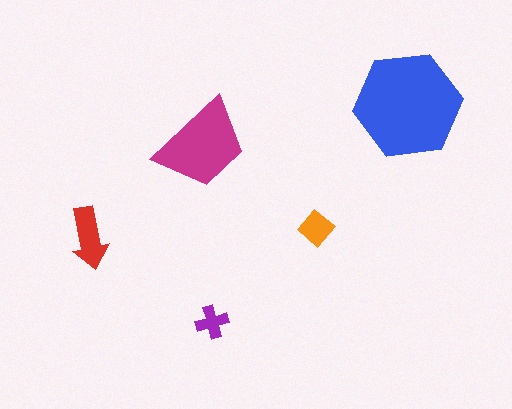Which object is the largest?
The blue hexagon.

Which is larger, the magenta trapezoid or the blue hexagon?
The blue hexagon.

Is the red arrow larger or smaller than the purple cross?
Larger.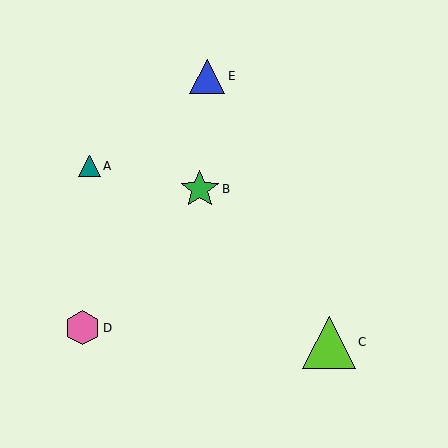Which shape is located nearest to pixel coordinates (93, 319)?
The pink hexagon (labeled D) at (83, 328) is nearest to that location.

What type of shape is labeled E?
Shape E is a blue triangle.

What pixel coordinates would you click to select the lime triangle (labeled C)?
Click at (329, 342) to select the lime triangle C.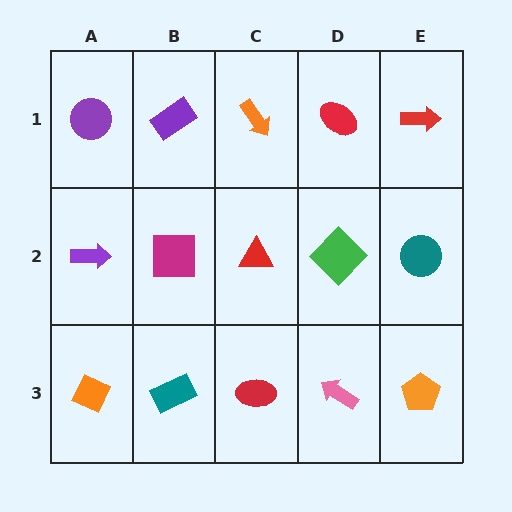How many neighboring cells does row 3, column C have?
3.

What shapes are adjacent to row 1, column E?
A teal circle (row 2, column E), a red ellipse (row 1, column D).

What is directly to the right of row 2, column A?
A magenta square.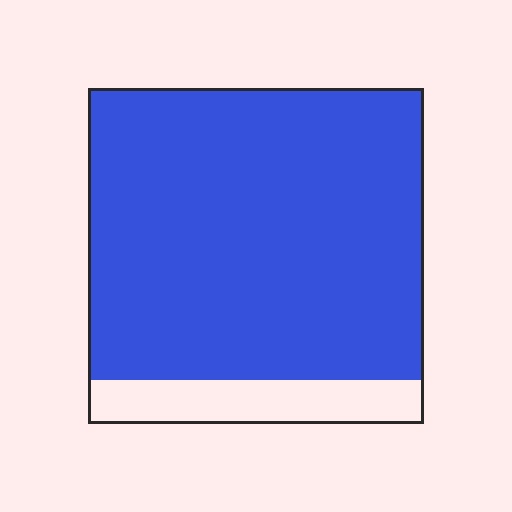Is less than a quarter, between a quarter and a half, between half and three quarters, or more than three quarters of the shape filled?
More than three quarters.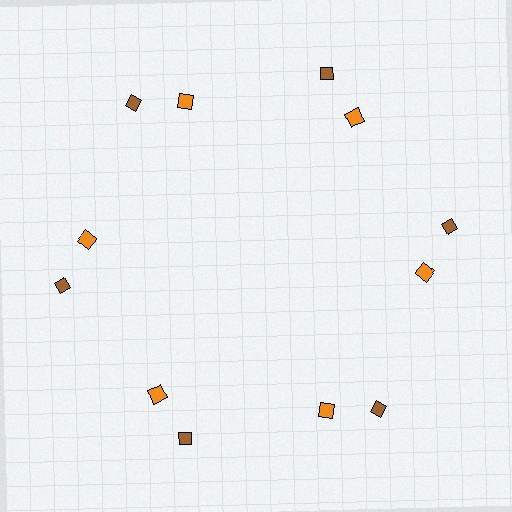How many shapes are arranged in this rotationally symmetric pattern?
There are 12 shapes, arranged in 6 groups of 2.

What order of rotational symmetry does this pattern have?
This pattern has 6-fold rotational symmetry.